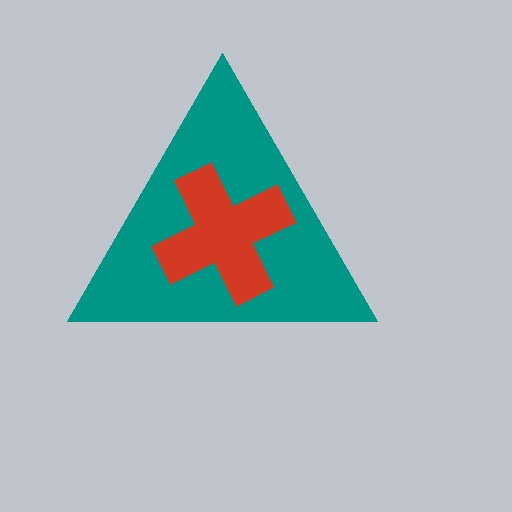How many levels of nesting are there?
2.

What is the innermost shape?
The red cross.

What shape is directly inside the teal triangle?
The red cross.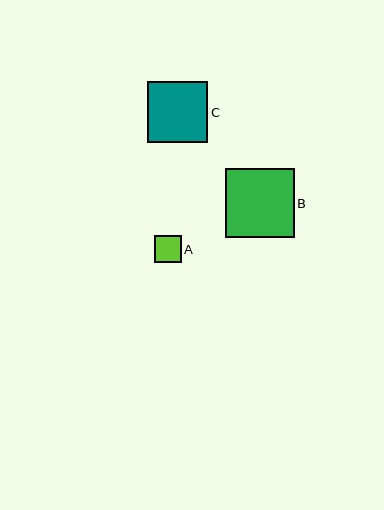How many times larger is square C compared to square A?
Square C is approximately 2.3 times the size of square A.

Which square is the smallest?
Square A is the smallest with a size of approximately 27 pixels.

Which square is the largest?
Square B is the largest with a size of approximately 69 pixels.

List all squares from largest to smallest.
From largest to smallest: B, C, A.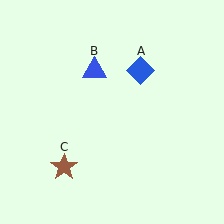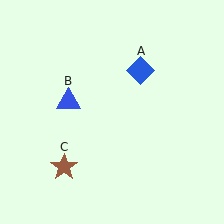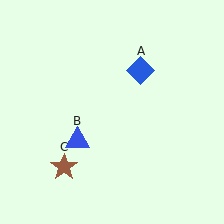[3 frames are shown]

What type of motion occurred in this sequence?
The blue triangle (object B) rotated counterclockwise around the center of the scene.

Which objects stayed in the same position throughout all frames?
Blue diamond (object A) and brown star (object C) remained stationary.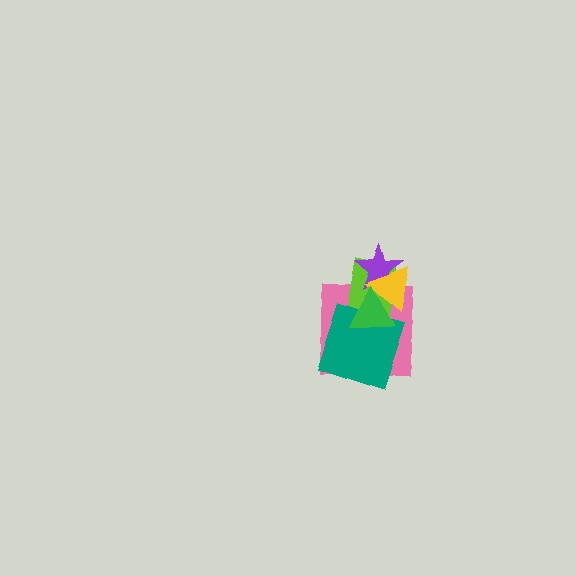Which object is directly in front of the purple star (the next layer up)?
The yellow triangle is directly in front of the purple star.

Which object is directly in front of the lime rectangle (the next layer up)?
The purple star is directly in front of the lime rectangle.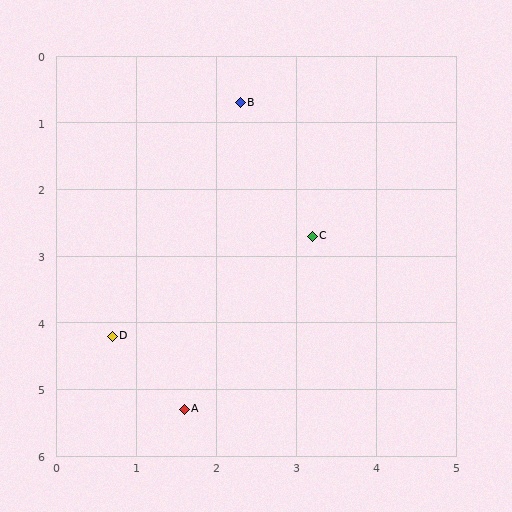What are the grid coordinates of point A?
Point A is at approximately (1.6, 5.3).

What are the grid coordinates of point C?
Point C is at approximately (3.2, 2.7).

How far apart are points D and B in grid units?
Points D and B are about 3.8 grid units apart.